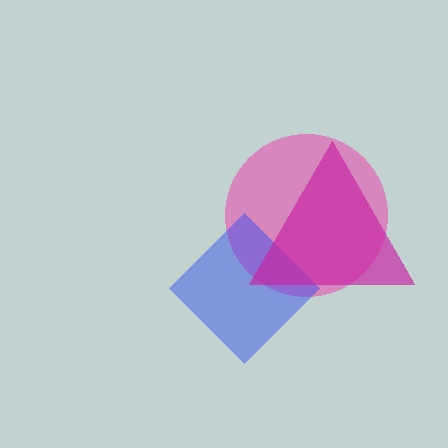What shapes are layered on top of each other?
The layered shapes are: a pink circle, a blue diamond, a magenta triangle.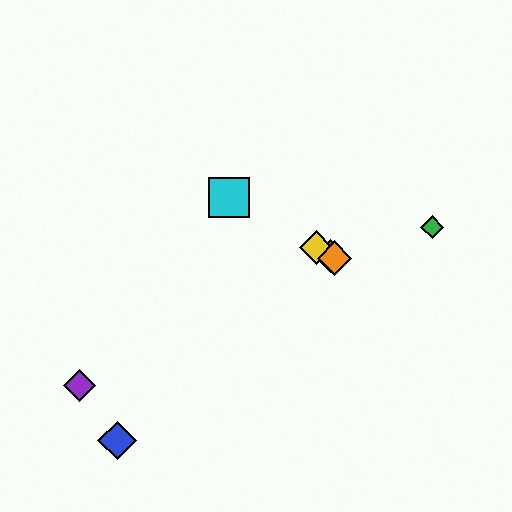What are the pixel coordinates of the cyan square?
The cyan square is at (229, 198).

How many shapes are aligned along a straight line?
4 shapes (the red diamond, the yellow diamond, the orange diamond, the cyan square) are aligned along a straight line.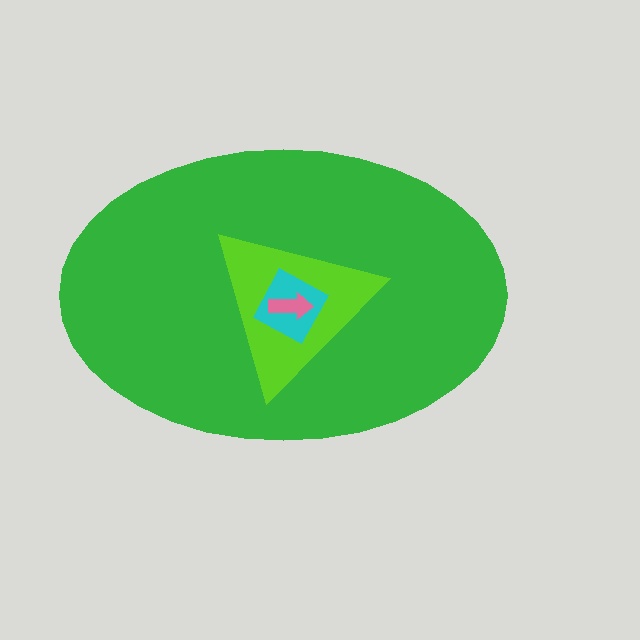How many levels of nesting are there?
4.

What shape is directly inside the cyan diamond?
The pink arrow.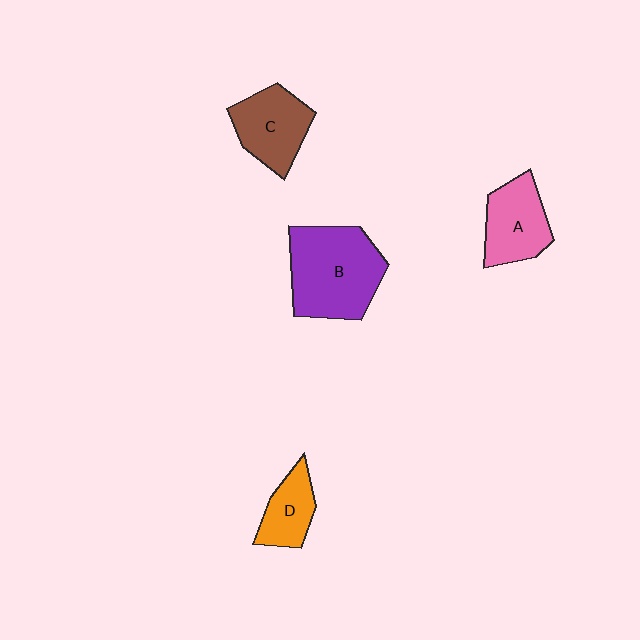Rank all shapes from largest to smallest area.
From largest to smallest: B (purple), C (brown), A (pink), D (orange).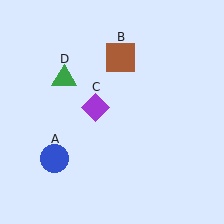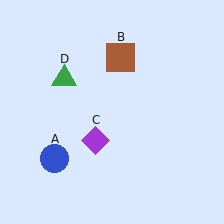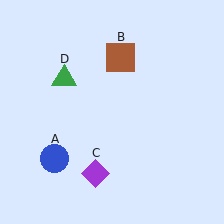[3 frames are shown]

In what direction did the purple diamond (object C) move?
The purple diamond (object C) moved down.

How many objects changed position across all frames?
1 object changed position: purple diamond (object C).